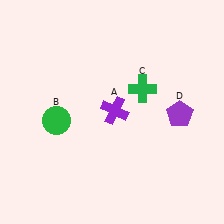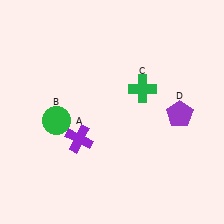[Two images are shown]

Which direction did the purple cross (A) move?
The purple cross (A) moved left.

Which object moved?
The purple cross (A) moved left.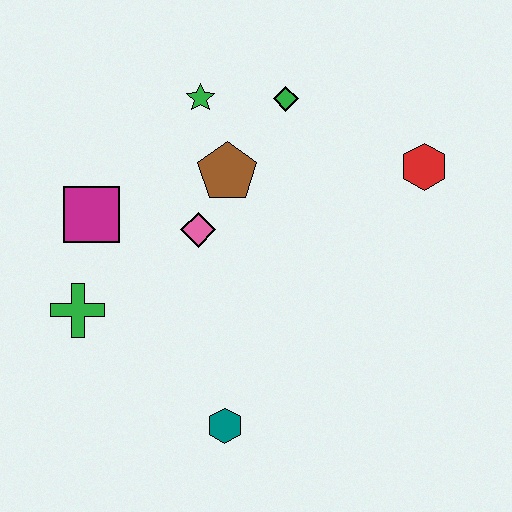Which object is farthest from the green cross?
The red hexagon is farthest from the green cross.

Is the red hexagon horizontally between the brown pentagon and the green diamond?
No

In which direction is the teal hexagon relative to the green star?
The teal hexagon is below the green star.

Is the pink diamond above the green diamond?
No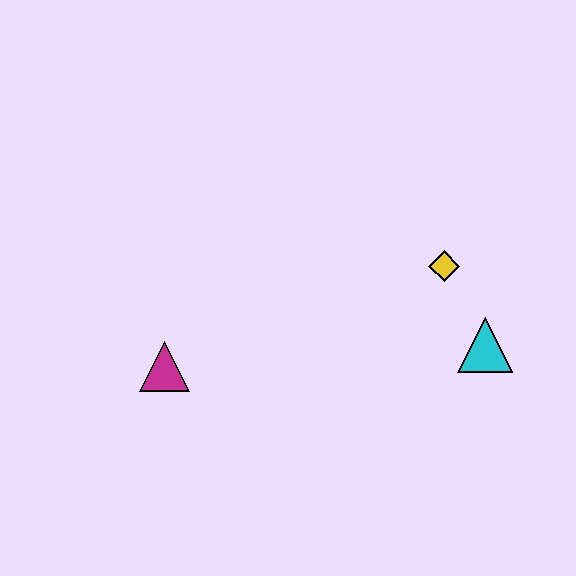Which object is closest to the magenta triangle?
The yellow diamond is closest to the magenta triangle.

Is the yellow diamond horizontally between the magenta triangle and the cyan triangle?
Yes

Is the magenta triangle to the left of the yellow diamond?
Yes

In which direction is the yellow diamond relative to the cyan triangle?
The yellow diamond is above the cyan triangle.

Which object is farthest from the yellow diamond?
The magenta triangle is farthest from the yellow diamond.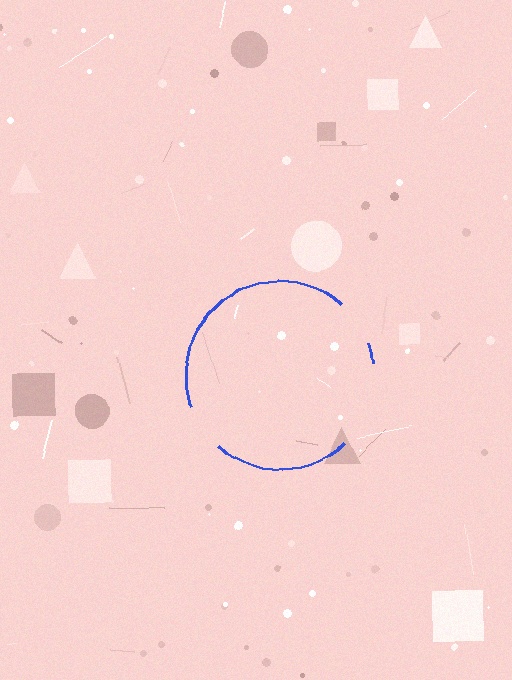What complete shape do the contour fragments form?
The contour fragments form a circle.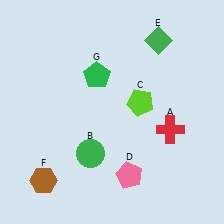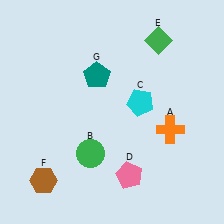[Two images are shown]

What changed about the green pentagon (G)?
In Image 1, G is green. In Image 2, it changed to teal.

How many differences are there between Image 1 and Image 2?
There are 3 differences between the two images.